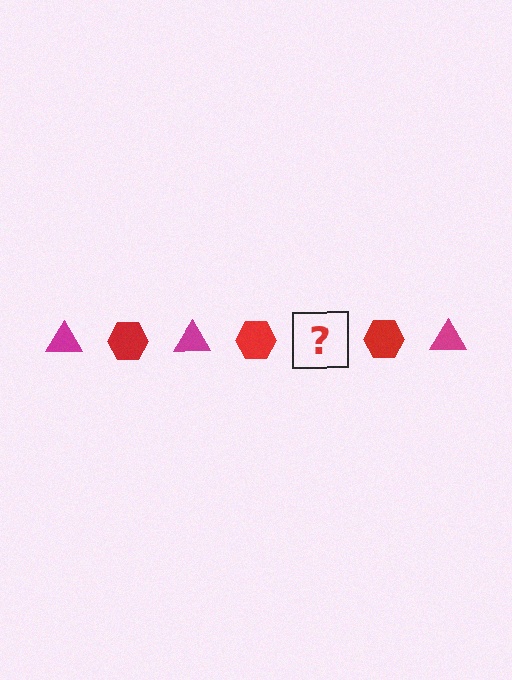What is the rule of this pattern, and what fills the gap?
The rule is that the pattern alternates between magenta triangle and red hexagon. The gap should be filled with a magenta triangle.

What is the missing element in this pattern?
The missing element is a magenta triangle.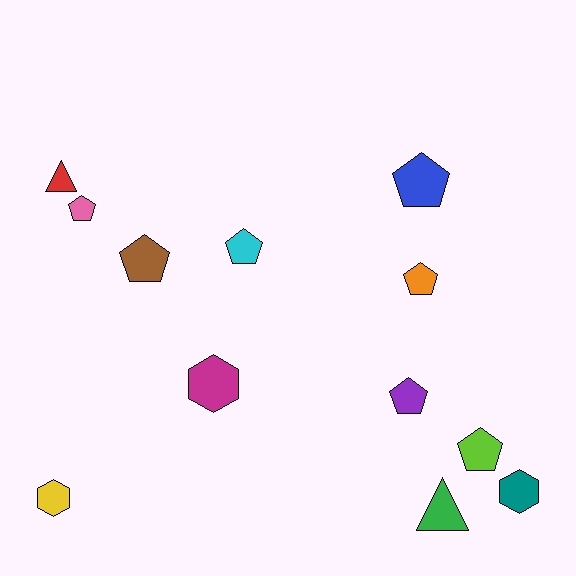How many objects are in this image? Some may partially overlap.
There are 12 objects.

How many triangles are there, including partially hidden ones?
There are 2 triangles.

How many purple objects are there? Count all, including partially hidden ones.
There is 1 purple object.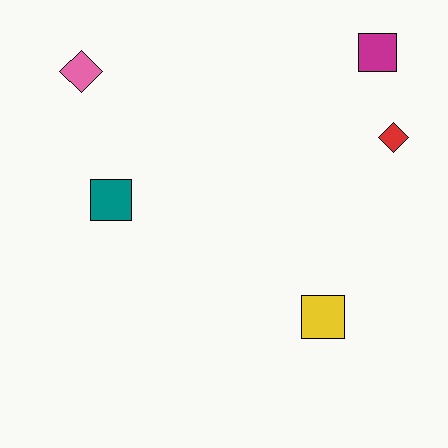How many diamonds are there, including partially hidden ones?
There are 2 diamonds.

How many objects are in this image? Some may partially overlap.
There are 5 objects.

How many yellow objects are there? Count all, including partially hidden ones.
There is 1 yellow object.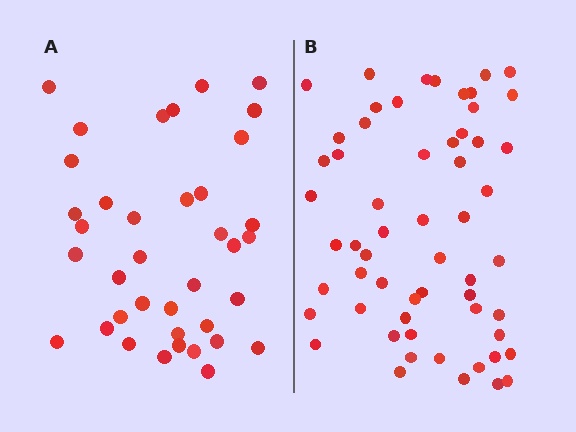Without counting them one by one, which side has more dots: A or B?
Region B (the right region) has more dots.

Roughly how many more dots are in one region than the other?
Region B has approximately 20 more dots than region A.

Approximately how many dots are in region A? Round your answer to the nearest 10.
About 40 dots. (The exact count is 38, which rounds to 40.)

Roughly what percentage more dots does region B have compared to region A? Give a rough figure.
About 55% more.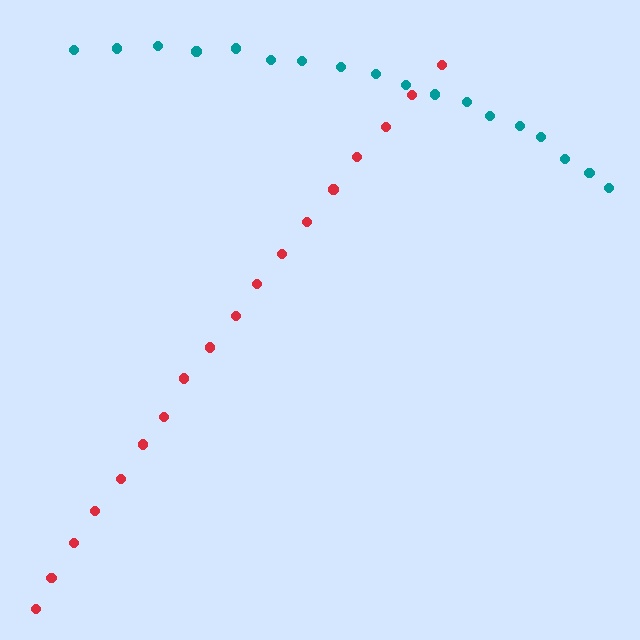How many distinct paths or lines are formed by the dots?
There are 2 distinct paths.